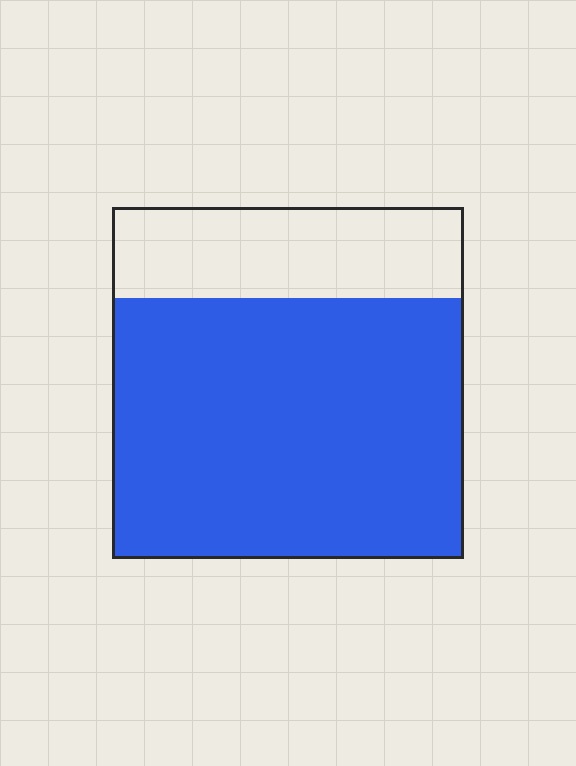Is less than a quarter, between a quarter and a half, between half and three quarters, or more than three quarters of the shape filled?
Between half and three quarters.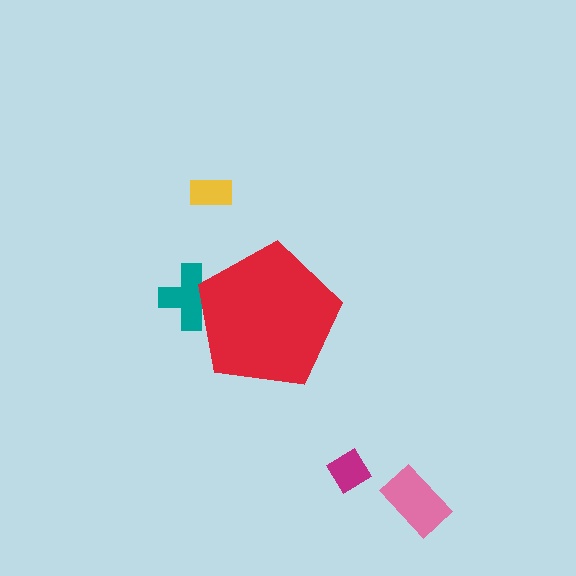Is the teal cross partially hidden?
Yes, the teal cross is partially hidden behind the red pentagon.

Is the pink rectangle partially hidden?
No, the pink rectangle is fully visible.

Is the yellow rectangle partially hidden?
No, the yellow rectangle is fully visible.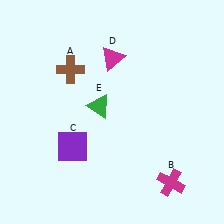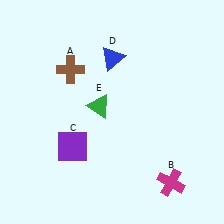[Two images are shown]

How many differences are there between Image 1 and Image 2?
There is 1 difference between the two images.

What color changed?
The triangle (D) changed from magenta in Image 1 to blue in Image 2.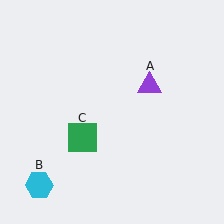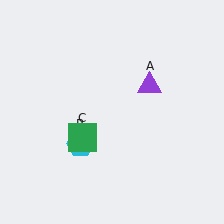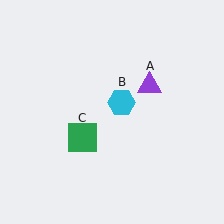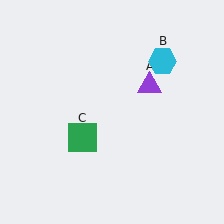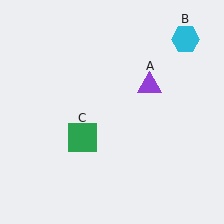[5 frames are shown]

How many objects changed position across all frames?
1 object changed position: cyan hexagon (object B).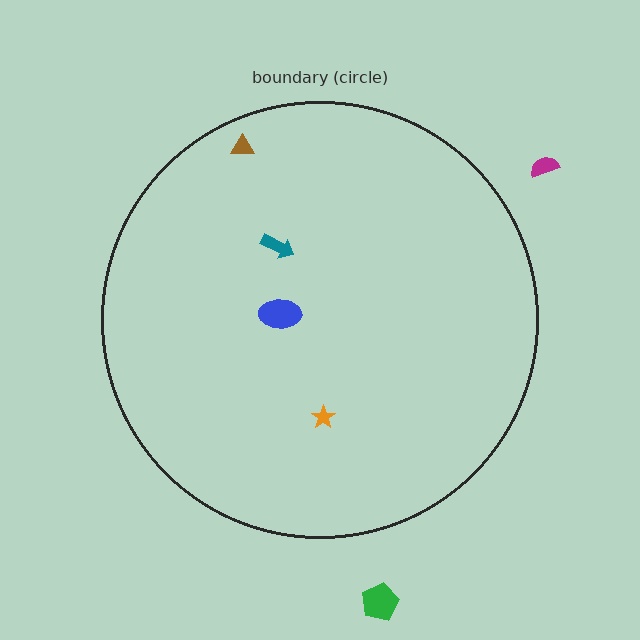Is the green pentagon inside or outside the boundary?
Outside.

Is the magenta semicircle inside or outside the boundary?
Outside.